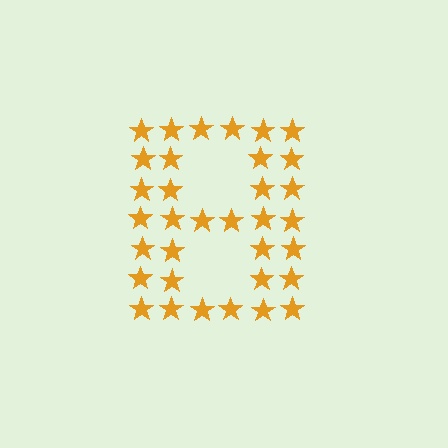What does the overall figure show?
The overall figure shows the letter B.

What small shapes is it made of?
It is made of small stars.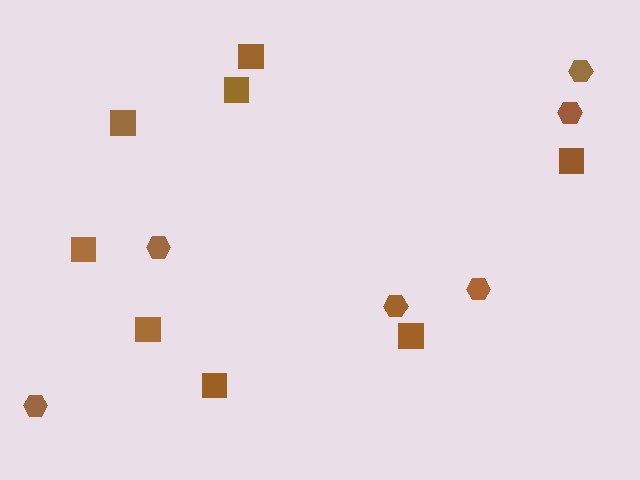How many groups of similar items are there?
There are 2 groups: one group of squares (8) and one group of hexagons (6).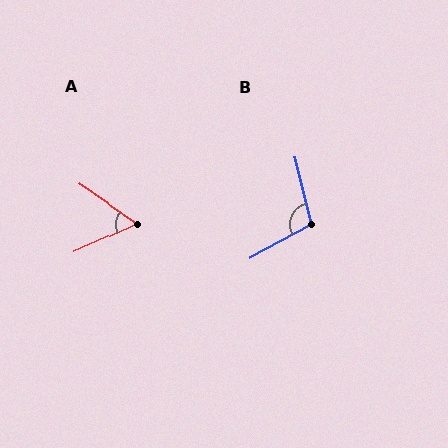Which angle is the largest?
B, at approximately 105 degrees.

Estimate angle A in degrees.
Approximately 59 degrees.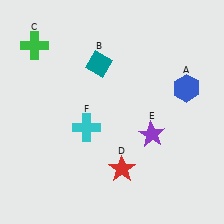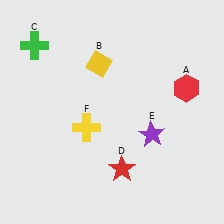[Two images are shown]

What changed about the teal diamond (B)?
In Image 1, B is teal. In Image 2, it changed to yellow.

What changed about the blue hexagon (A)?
In Image 1, A is blue. In Image 2, it changed to red.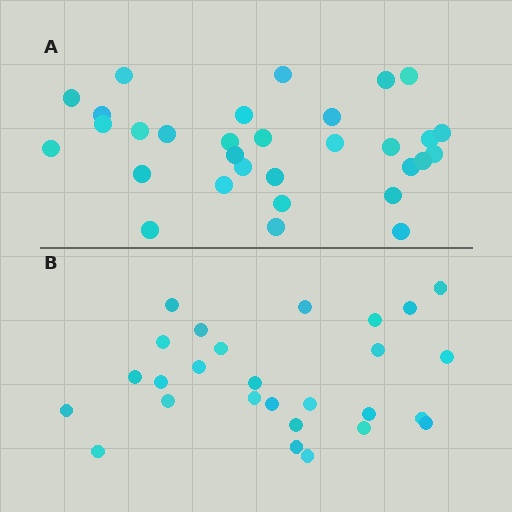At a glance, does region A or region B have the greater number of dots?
Region A (the top region) has more dots.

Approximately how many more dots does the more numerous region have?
Region A has about 4 more dots than region B.